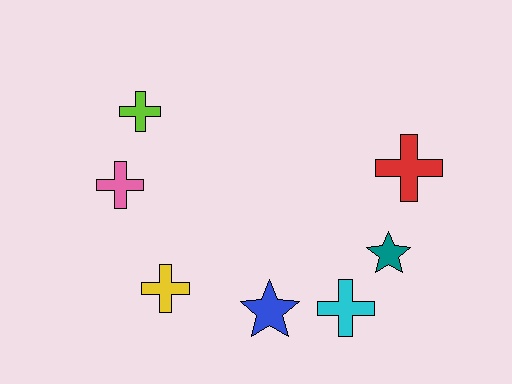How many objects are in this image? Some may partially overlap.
There are 7 objects.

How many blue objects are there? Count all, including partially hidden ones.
There is 1 blue object.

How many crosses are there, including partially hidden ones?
There are 5 crosses.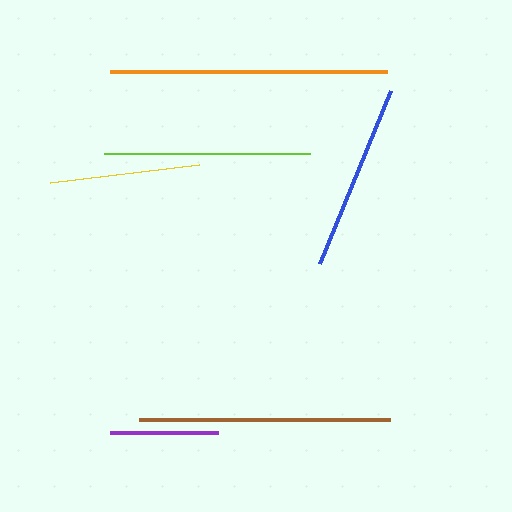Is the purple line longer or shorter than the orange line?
The orange line is longer than the purple line.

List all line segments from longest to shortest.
From longest to shortest: orange, brown, lime, blue, yellow, purple.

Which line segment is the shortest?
The purple line is the shortest at approximately 108 pixels.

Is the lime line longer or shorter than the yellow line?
The lime line is longer than the yellow line.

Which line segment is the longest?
The orange line is the longest at approximately 277 pixels.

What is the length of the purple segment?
The purple segment is approximately 108 pixels long.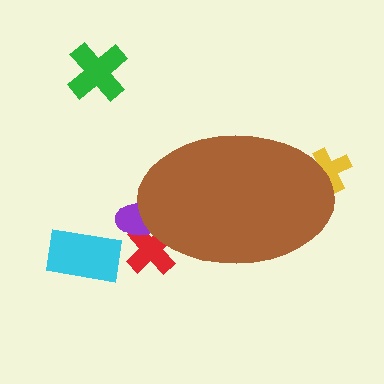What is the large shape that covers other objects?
A brown ellipse.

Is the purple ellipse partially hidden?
Yes, the purple ellipse is partially hidden behind the brown ellipse.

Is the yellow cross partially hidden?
Yes, the yellow cross is partially hidden behind the brown ellipse.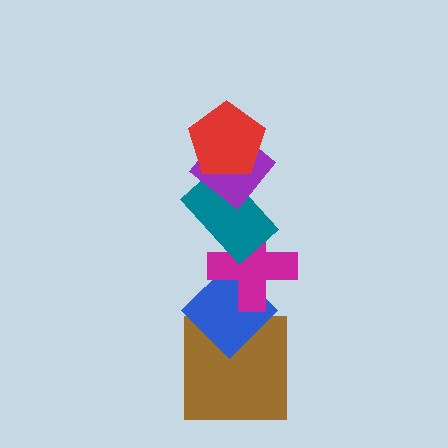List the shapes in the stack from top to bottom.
From top to bottom: the red pentagon, the purple diamond, the teal rectangle, the magenta cross, the blue diamond, the brown square.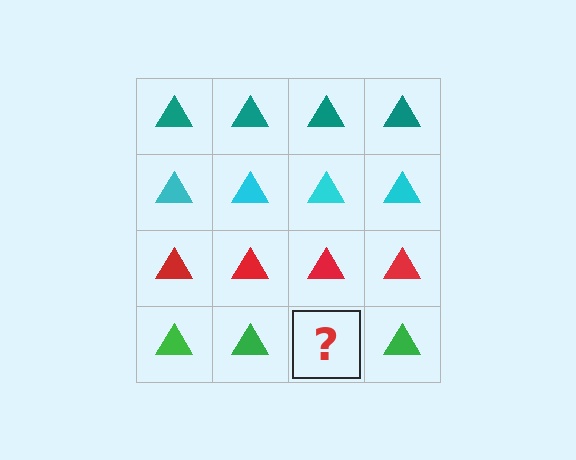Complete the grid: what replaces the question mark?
The question mark should be replaced with a green triangle.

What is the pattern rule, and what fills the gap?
The rule is that each row has a consistent color. The gap should be filled with a green triangle.